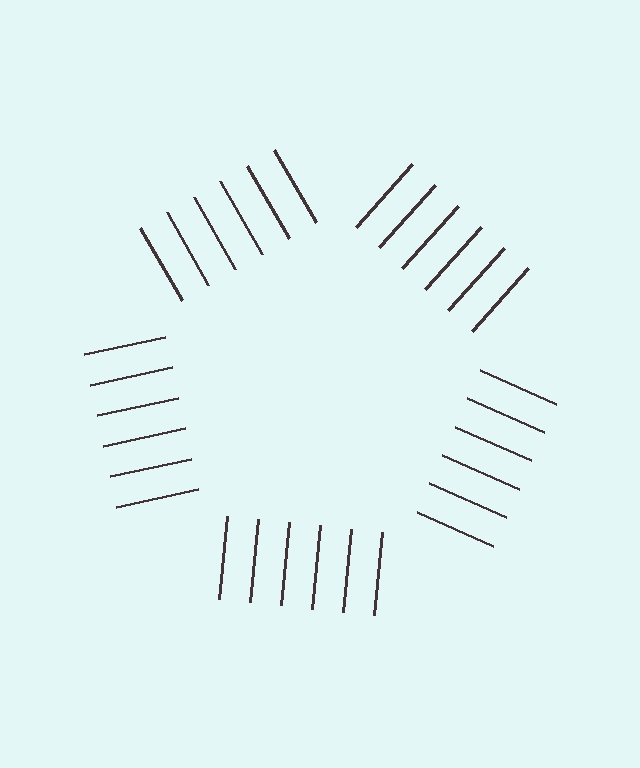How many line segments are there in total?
30 — 6 along each of the 5 edges.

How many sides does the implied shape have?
5 sides — the line-ends trace a pentagon.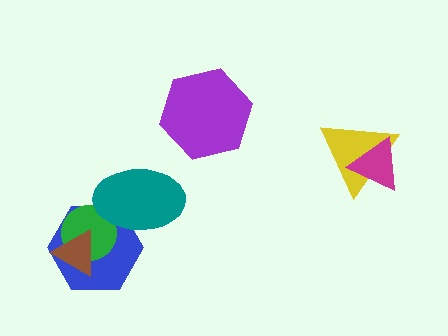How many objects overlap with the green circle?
3 objects overlap with the green circle.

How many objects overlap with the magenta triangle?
1 object overlaps with the magenta triangle.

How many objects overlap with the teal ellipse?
2 objects overlap with the teal ellipse.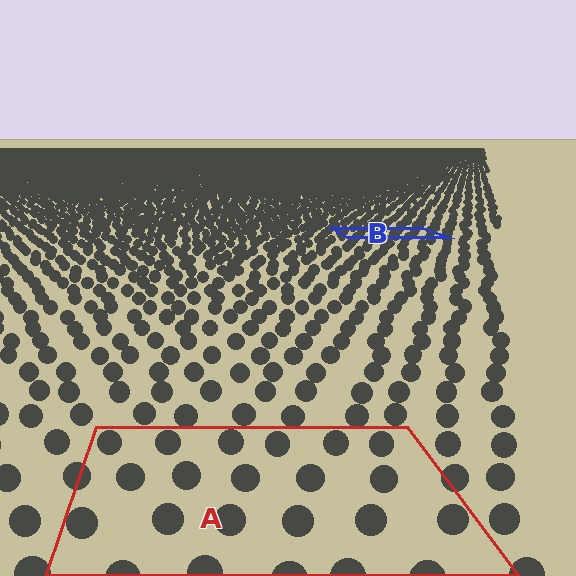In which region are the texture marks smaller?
The texture marks are smaller in region B, because it is farther away.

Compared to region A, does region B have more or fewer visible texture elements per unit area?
Region B has more texture elements per unit area — they are packed more densely because it is farther away.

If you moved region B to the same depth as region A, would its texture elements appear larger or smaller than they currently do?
They would appear larger. At a closer depth, the same texture elements are projected at a bigger on-screen size.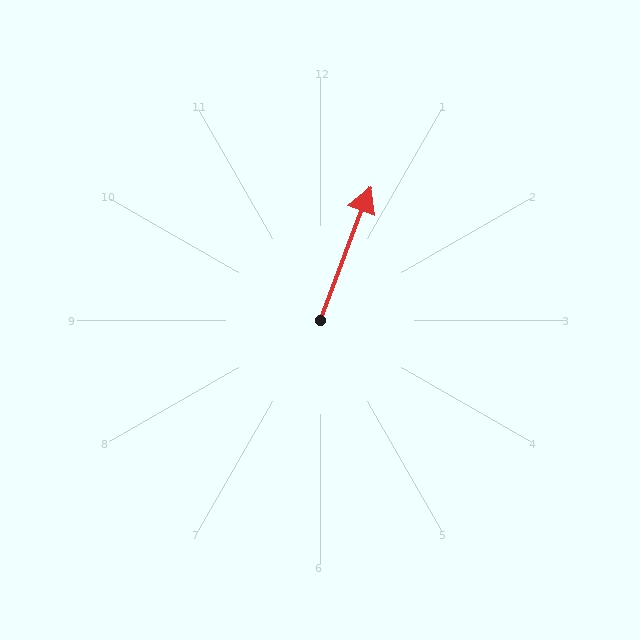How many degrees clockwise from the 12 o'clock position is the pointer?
Approximately 21 degrees.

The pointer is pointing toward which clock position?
Roughly 1 o'clock.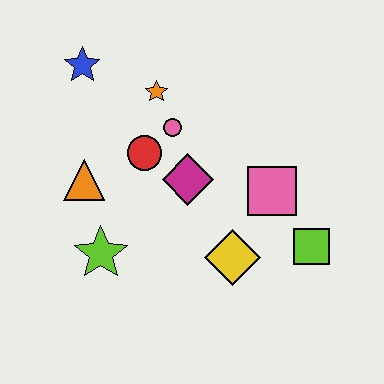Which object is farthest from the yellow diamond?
The blue star is farthest from the yellow diamond.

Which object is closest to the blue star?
The orange star is closest to the blue star.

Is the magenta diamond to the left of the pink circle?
No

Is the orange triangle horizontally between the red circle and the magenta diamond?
No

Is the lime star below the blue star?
Yes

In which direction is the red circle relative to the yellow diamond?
The red circle is above the yellow diamond.